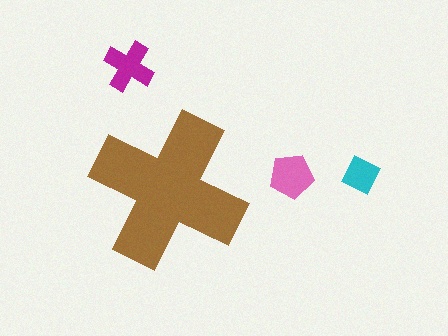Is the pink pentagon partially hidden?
No, the pink pentagon is fully visible.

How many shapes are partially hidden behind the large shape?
0 shapes are partially hidden.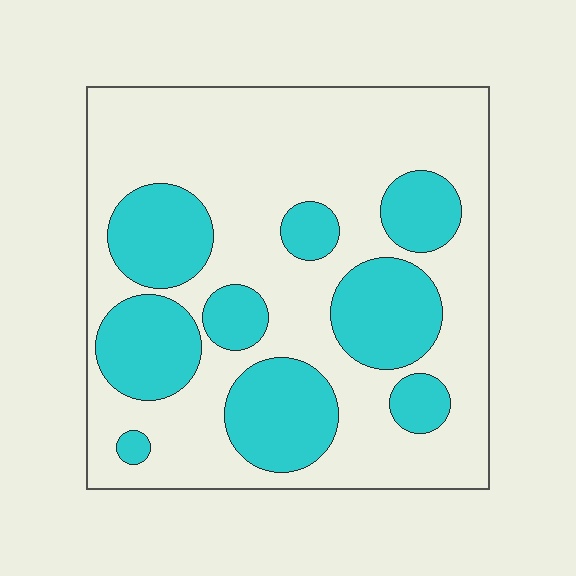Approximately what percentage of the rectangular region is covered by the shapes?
Approximately 35%.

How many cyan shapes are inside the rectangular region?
9.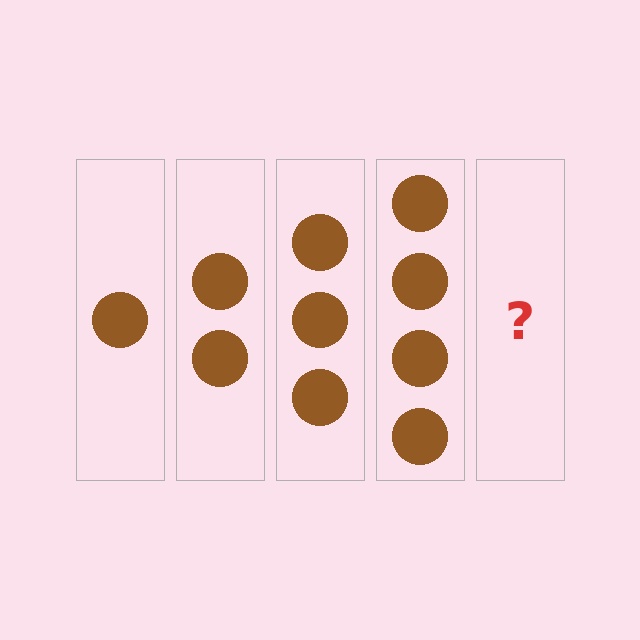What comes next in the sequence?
The next element should be 5 circles.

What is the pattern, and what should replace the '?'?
The pattern is that each step adds one more circle. The '?' should be 5 circles.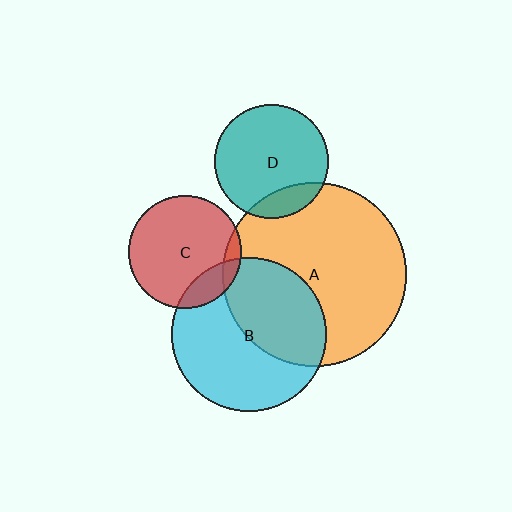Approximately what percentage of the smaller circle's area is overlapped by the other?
Approximately 10%.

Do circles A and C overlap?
Yes.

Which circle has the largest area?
Circle A (orange).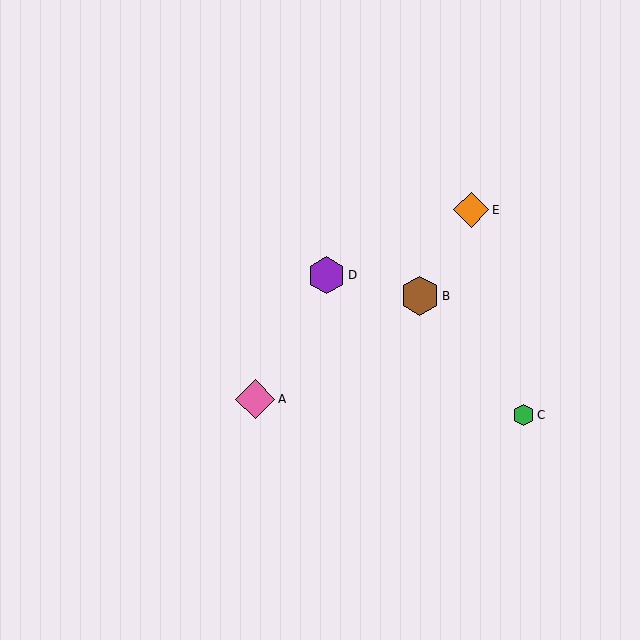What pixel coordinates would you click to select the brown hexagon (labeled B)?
Click at (420, 296) to select the brown hexagon B.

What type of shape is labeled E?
Shape E is an orange diamond.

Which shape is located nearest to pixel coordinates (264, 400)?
The pink diamond (labeled A) at (255, 399) is nearest to that location.